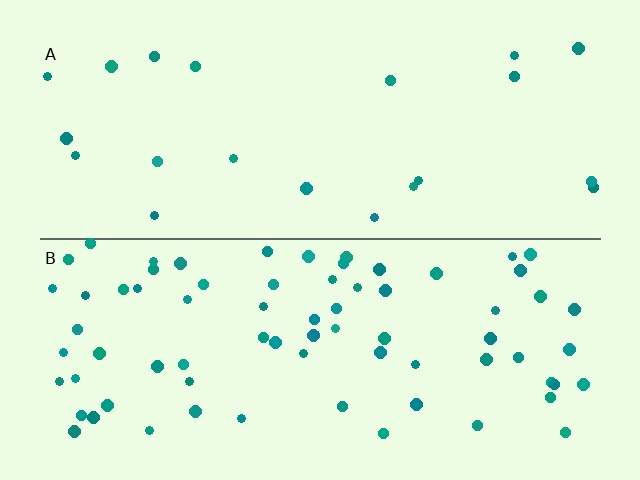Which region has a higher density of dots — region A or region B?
B (the bottom).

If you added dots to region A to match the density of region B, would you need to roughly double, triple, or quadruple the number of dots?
Approximately quadruple.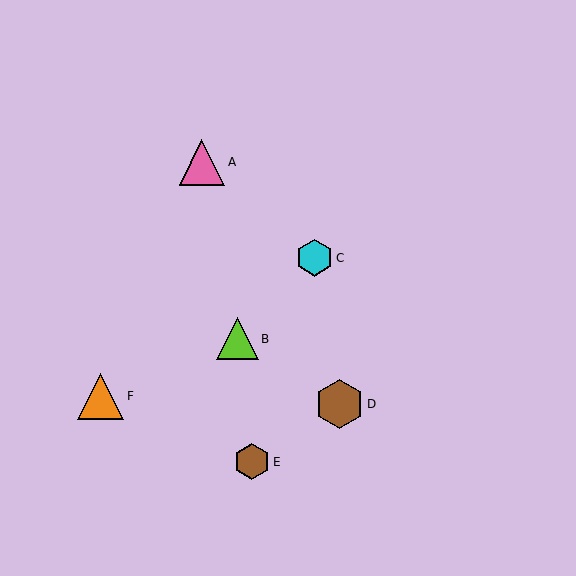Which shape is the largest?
The brown hexagon (labeled D) is the largest.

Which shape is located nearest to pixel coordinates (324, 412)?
The brown hexagon (labeled D) at (339, 404) is nearest to that location.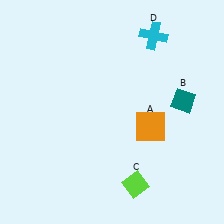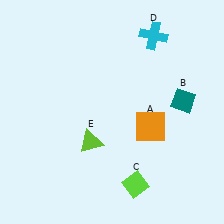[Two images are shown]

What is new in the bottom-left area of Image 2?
A lime triangle (E) was added in the bottom-left area of Image 2.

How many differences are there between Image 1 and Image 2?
There is 1 difference between the two images.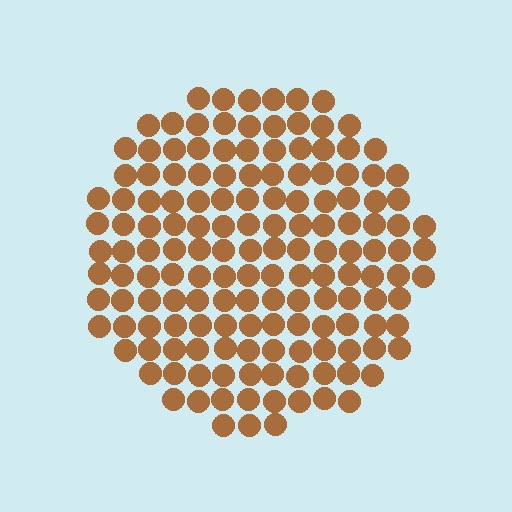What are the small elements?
The small elements are circles.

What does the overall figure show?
The overall figure shows a circle.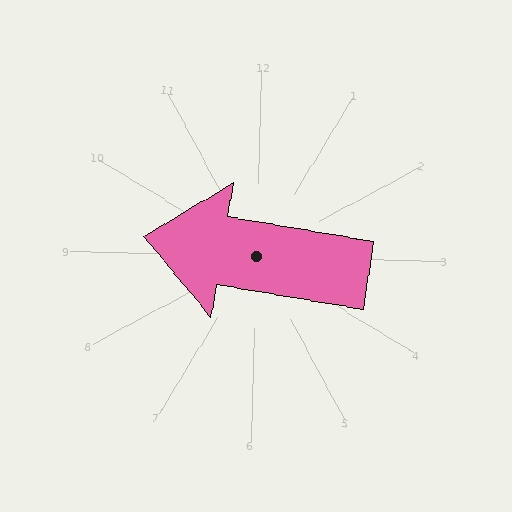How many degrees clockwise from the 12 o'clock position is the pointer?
Approximately 278 degrees.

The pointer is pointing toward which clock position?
Roughly 9 o'clock.